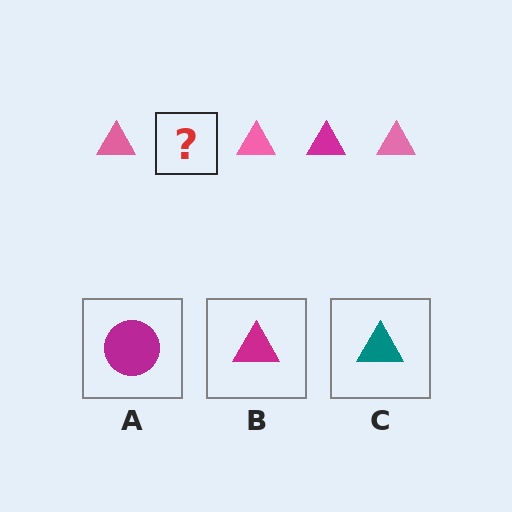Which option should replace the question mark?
Option B.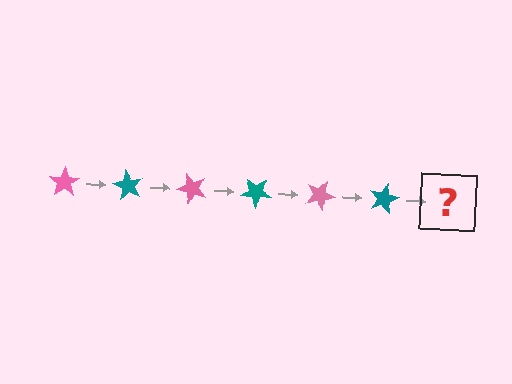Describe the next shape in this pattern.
It should be a pink star, rotated 360 degrees from the start.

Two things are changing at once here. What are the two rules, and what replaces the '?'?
The two rules are that it rotates 60 degrees each step and the color cycles through pink and teal. The '?' should be a pink star, rotated 360 degrees from the start.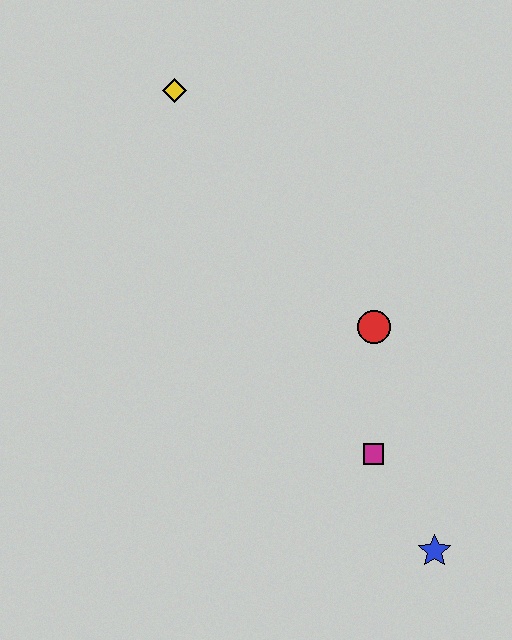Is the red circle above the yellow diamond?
No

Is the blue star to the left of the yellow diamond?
No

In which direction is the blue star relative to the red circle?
The blue star is below the red circle.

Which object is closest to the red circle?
The magenta square is closest to the red circle.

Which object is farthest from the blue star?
The yellow diamond is farthest from the blue star.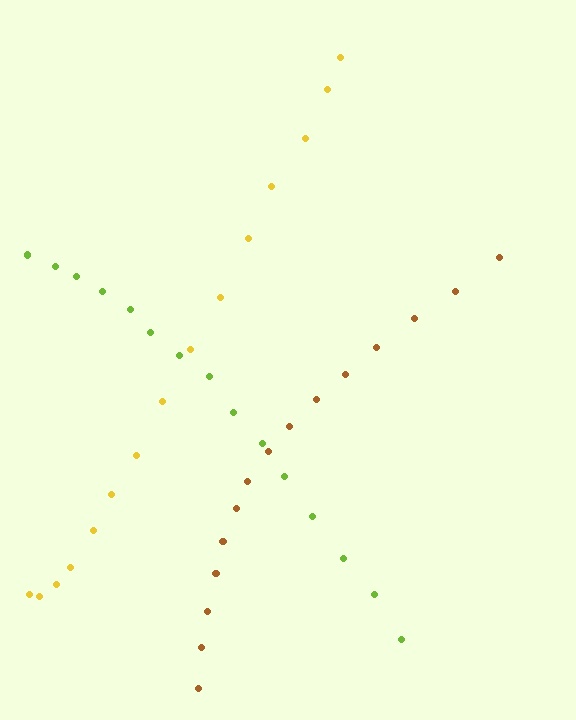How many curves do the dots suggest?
There are 3 distinct paths.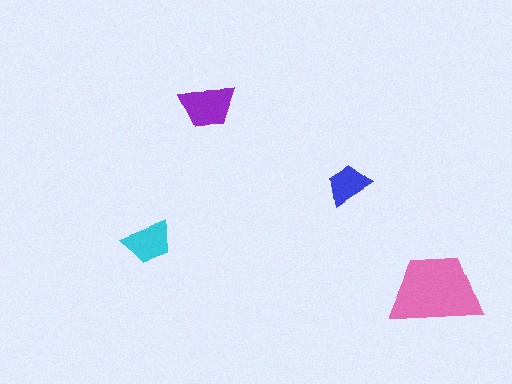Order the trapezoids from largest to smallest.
the pink one, the purple one, the cyan one, the blue one.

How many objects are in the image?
There are 4 objects in the image.